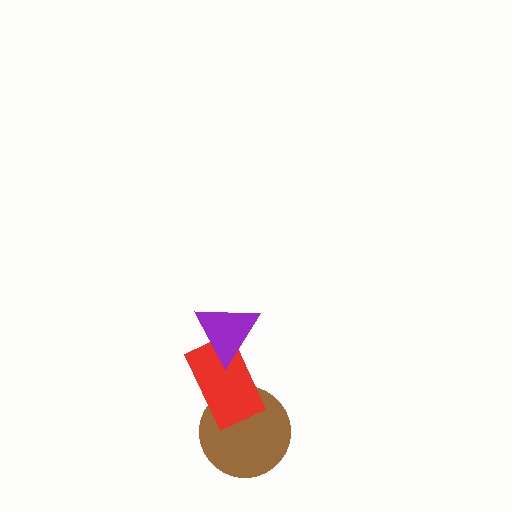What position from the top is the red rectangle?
The red rectangle is 2nd from the top.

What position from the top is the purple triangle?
The purple triangle is 1st from the top.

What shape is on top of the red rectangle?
The purple triangle is on top of the red rectangle.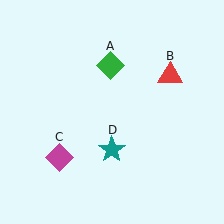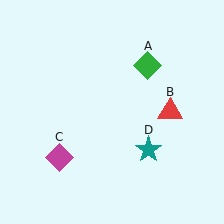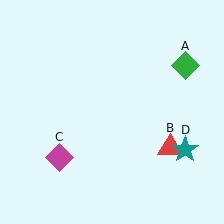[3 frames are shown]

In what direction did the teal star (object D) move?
The teal star (object D) moved right.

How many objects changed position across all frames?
3 objects changed position: green diamond (object A), red triangle (object B), teal star (object D).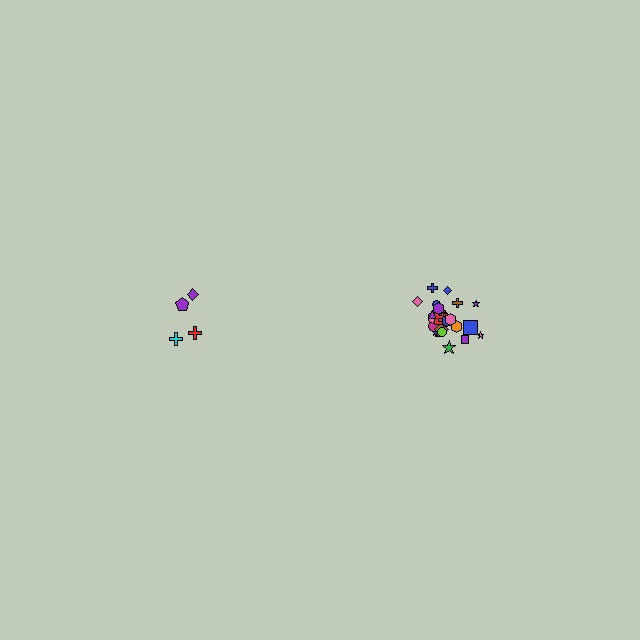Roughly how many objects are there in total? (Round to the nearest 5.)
Roughly 30 objects in total.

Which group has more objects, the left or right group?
The right group.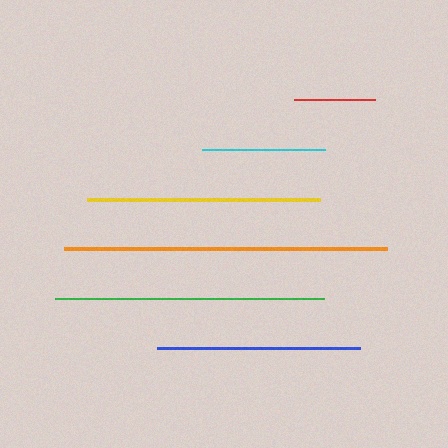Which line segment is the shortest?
The red line is the shortest at approximately 81 pixels.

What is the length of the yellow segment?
The yellow segment is approximately 233 pixels long.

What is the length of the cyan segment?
The cyan segment is approximately 123 pixels long.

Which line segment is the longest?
The orange line is the longest at approximately 323 pixels.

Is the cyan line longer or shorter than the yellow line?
The yellow line is longer than the cyan line.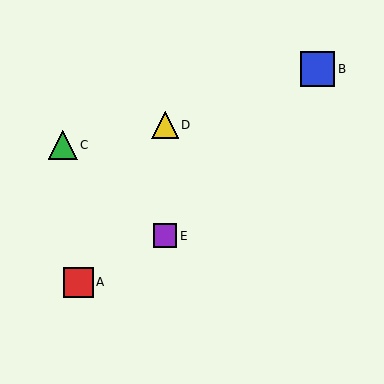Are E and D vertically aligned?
Yes, both are at x≈165.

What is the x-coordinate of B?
Object B is at x≈318.